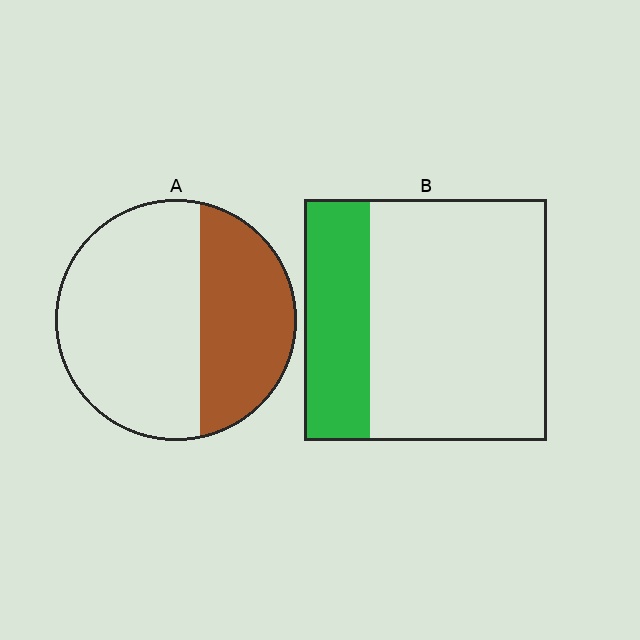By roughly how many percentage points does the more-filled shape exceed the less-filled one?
By roughly 10 percentage points (A over B).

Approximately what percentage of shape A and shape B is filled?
A is approximately 35% and B is approximately 25%.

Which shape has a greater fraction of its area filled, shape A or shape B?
Shape A.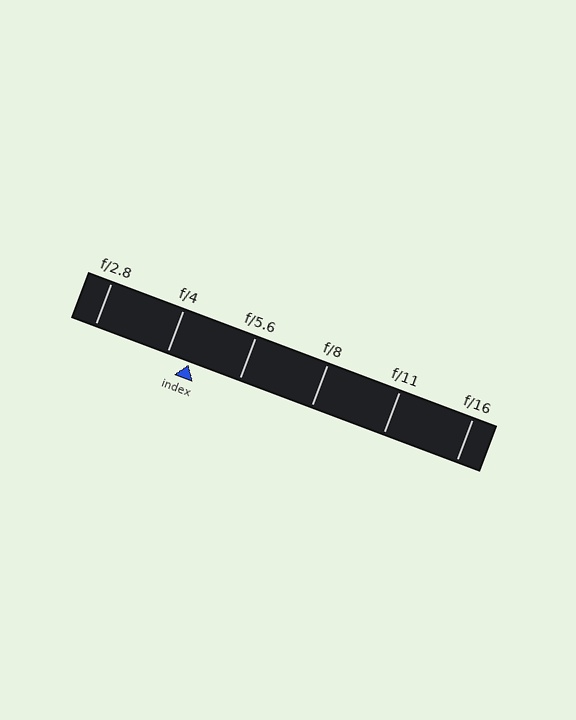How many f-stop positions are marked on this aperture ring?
There are 6 f-stop positions marked.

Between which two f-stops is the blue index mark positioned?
The index mark is between f/4 and f/5.6.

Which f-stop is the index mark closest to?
The index mark is closest to f/4.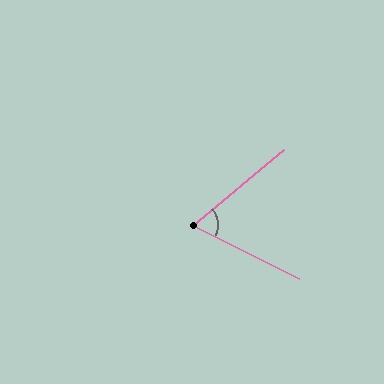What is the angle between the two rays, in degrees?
Approximately 66 degrees.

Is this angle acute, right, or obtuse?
It is acute.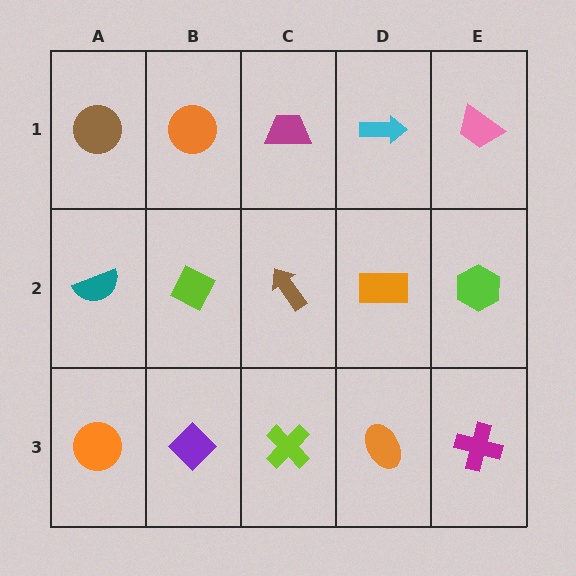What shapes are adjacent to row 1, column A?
A teal semicircle (row 2, column A), an orange circle (row 1, column B).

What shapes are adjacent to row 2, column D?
A cyan arrow (row 1, column D), an orange ellipse (row 3, column D), a brown arrow (row 2, column C), a lime hexagon (row 2, column E).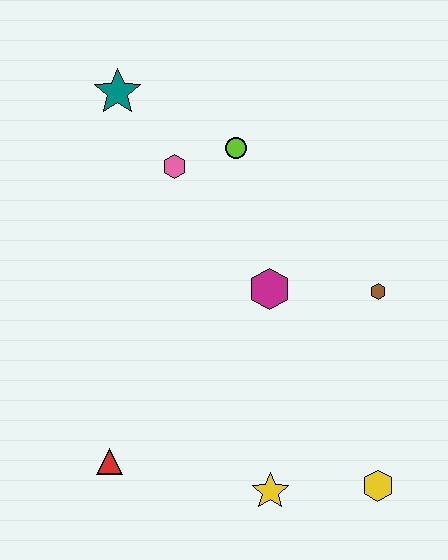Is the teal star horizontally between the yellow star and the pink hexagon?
No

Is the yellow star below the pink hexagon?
Yes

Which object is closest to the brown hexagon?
The magenta hexagon is closest to the brown hexagon.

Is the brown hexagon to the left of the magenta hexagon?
No